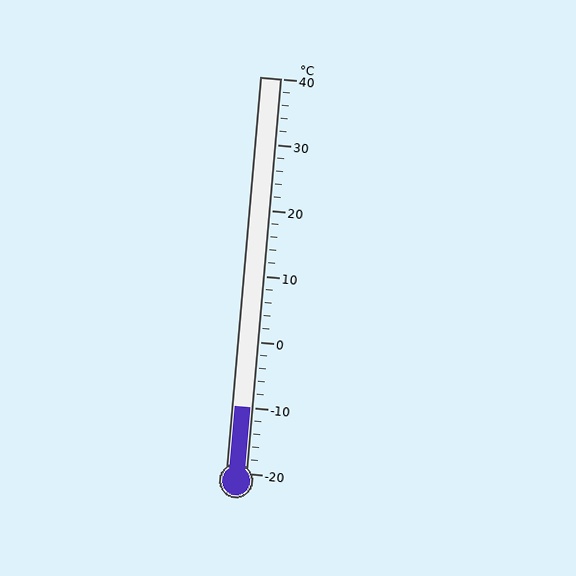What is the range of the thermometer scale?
The thermometer scale ranges from -20°C to 40°C.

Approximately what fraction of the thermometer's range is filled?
The thermometer is filled to approximately 15% of its range.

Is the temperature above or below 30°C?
The temperature is below 30°C.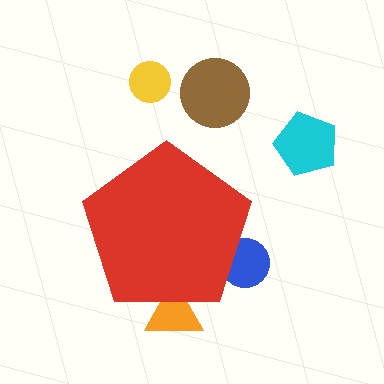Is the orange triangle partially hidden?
Yes, the orange triangle is partially hidden behind the red pentagon.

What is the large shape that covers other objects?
A red pentagon.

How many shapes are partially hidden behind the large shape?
2 shapes are partially hidden.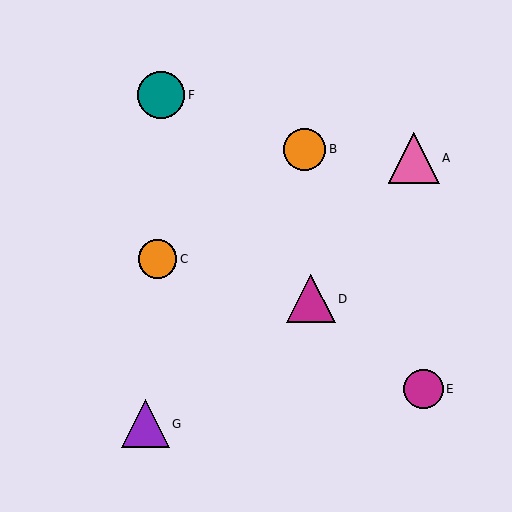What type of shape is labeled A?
Shape A is a pink triangle.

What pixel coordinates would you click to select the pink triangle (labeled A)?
Click at (414, 158) to select the pink triangle A.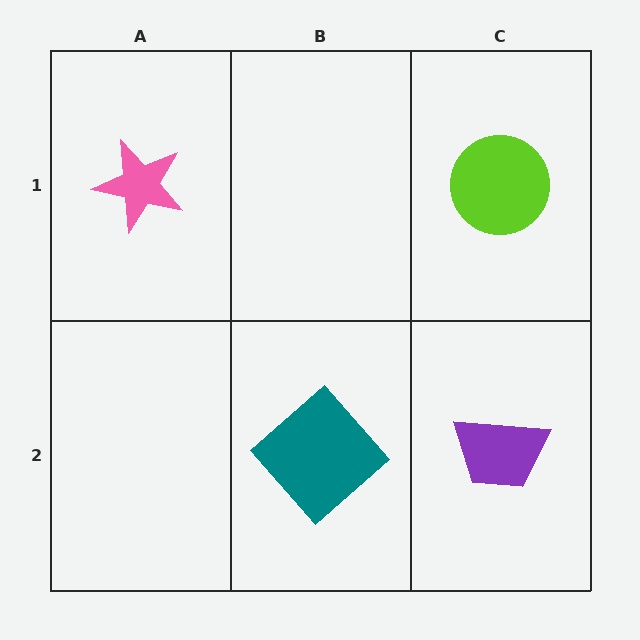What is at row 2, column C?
A purple trapezoid.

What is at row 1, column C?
A lime circle.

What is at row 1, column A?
A pink star.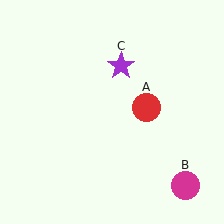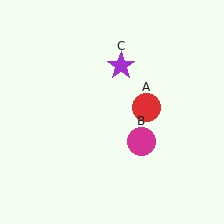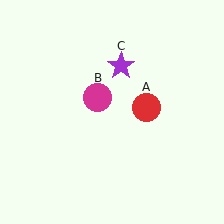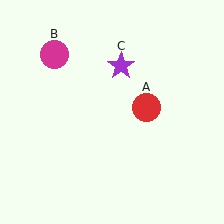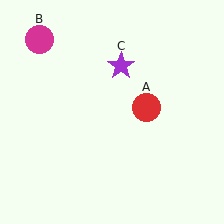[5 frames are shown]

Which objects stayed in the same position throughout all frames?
Red circle (object A) and purple star (object C) remained stationary.